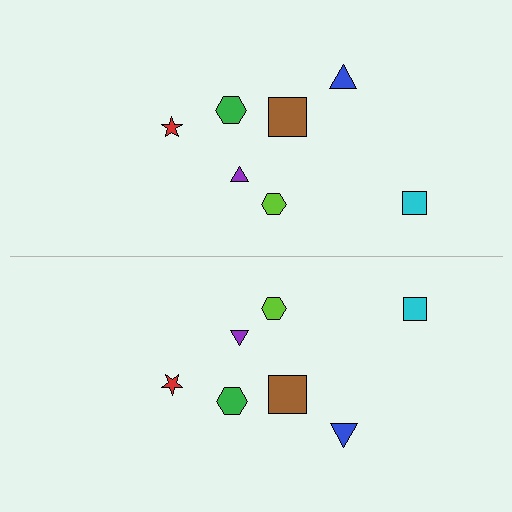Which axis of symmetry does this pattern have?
The pattern has a horizontal axis of symmetry running through the center of the image.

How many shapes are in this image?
There are 14 shapes in this image.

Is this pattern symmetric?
Yes, this pattern has bilateral (reflection) symmetry.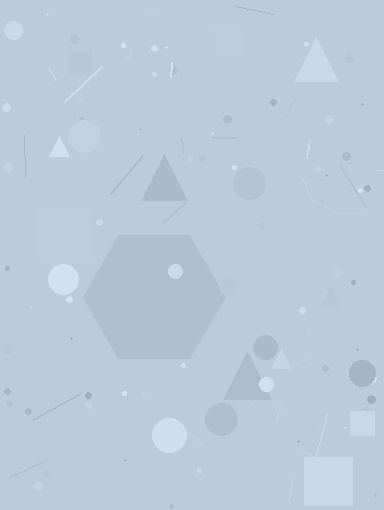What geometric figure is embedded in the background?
A hexagon is embedded in the background.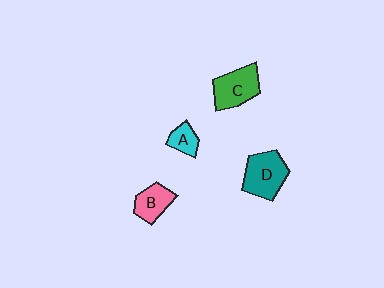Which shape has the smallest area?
Shape A (cyan).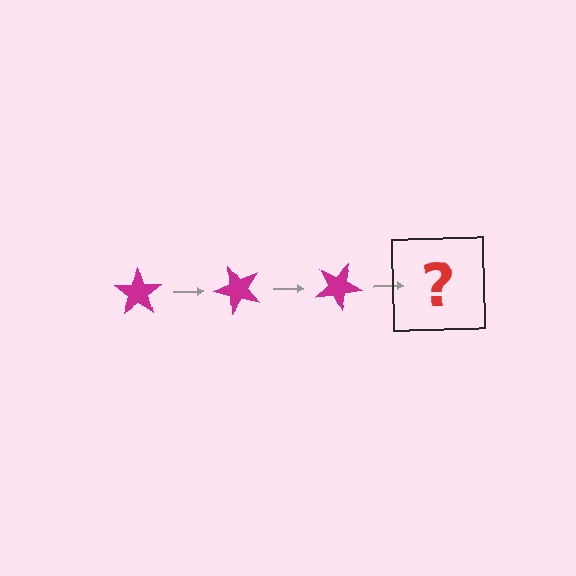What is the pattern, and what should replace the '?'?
The pattern is that the star rotates 50 degrees each step. The '?' should be a magenta star rotated 150 degrees.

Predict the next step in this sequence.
The next step is a magenta star rotated 150 degrees.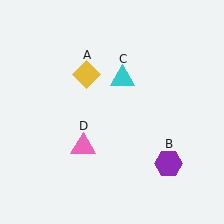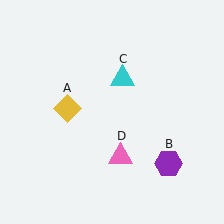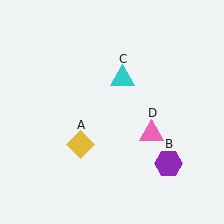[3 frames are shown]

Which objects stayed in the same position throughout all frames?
Purple hexagon (object B) and cyan triangle (object C) remained stationary.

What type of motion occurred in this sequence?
The yellow diamond (object A), pink triangle (object D) rotated counterclockwise around the center of the scene.